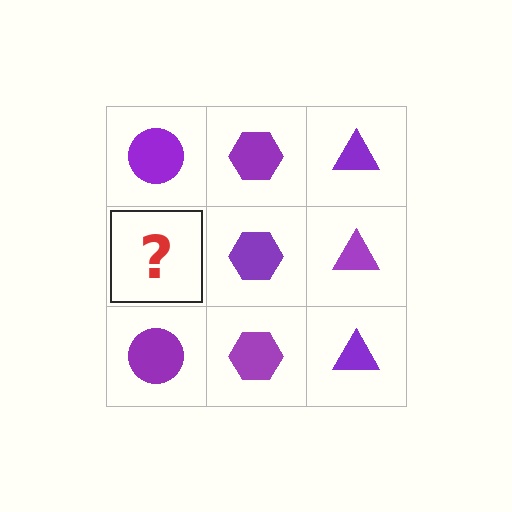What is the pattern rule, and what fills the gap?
The rule is that each column has a consistent shape. The gap should be filled with a purple circle.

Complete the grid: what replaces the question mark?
The question mark should be replaced with a purple circle.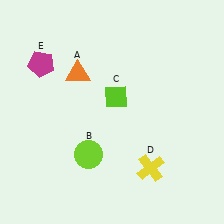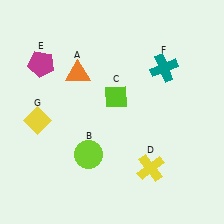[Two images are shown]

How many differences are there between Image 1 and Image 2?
There are 2 differences between the two images.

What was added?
A teal cross (F), a yellow diamond (G) were added in Image 2.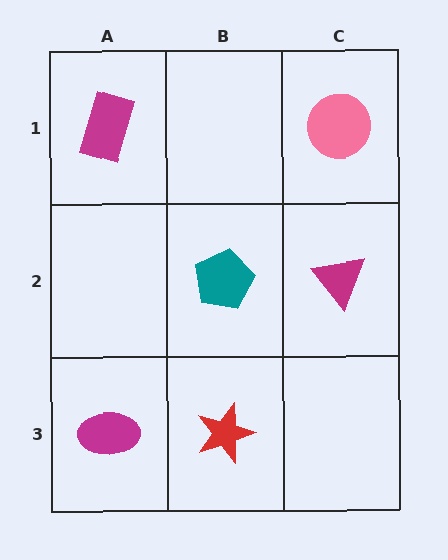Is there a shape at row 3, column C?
No, that cell is empty.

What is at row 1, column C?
A pink circle.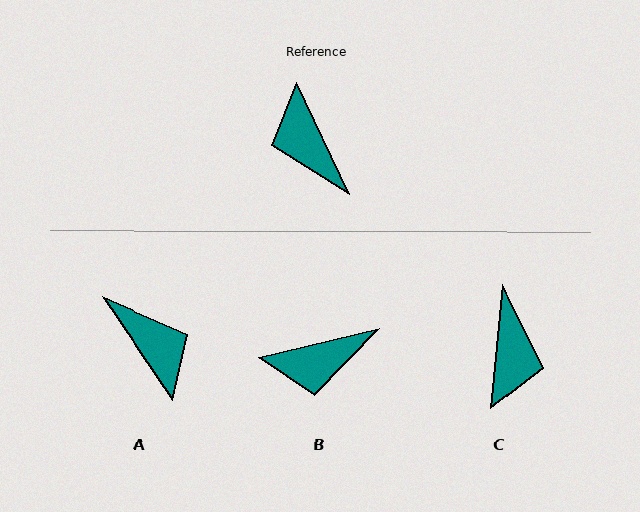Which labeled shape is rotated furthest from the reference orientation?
A, about 171 degrees away.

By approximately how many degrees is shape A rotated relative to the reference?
Approximately 171 degrees clockwise.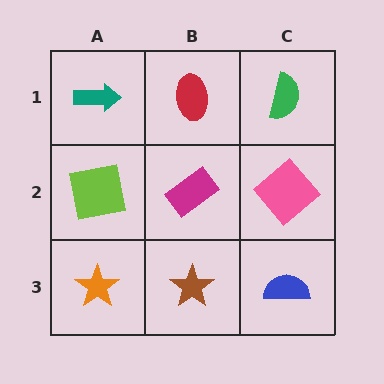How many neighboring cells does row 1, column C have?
2.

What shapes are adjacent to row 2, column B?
A red ellipse (row 1, column B), a brown star (row 3, column B), a lime square (row 2, column A), a pink diamond (row 2, column C).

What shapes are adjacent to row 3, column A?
A lime square (row 2, column A), a brown star (row 3, column B).